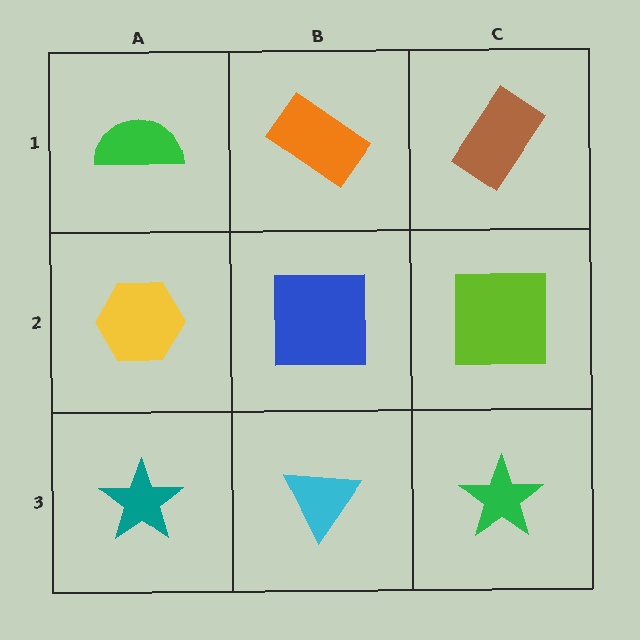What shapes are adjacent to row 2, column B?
An orange rectangle (row 1, column B), a cyan triangle (row 3, column B), a yellow hexagon (row 2, column A), a lime square (row 2, column C).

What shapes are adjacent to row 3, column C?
A lime square (row 2, column C), a cyan triangle (row 3, column B).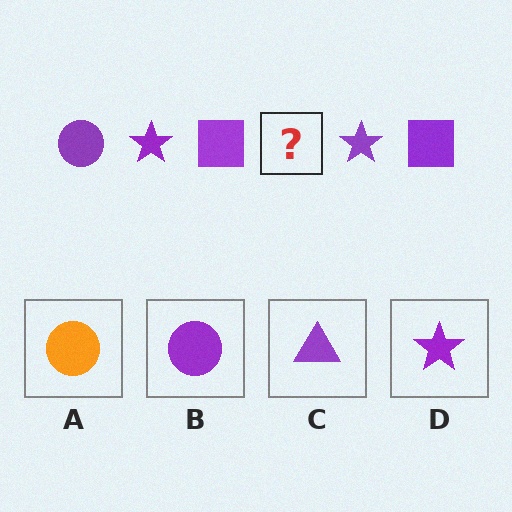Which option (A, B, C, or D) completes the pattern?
B.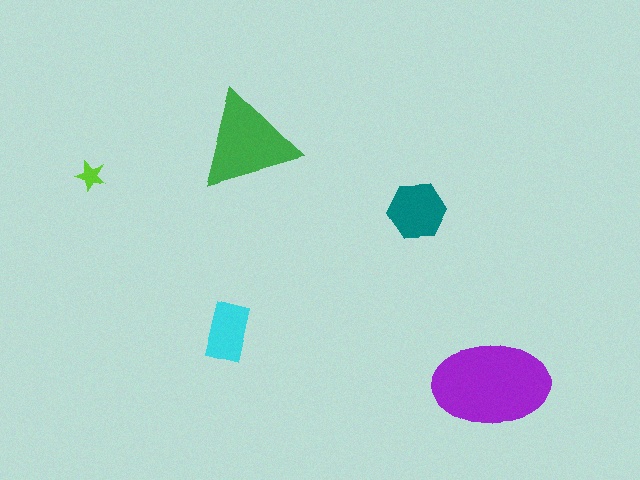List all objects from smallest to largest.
The lime star, the cyan rectangle, the teal hexagon, the green triangle, the purple ellipse.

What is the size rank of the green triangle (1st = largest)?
2nd.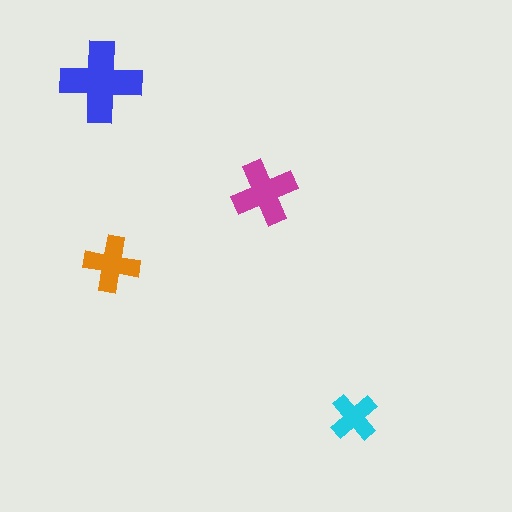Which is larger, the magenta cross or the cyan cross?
The magenta one.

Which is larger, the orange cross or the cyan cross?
The orange one.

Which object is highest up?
The blue cross is topmost.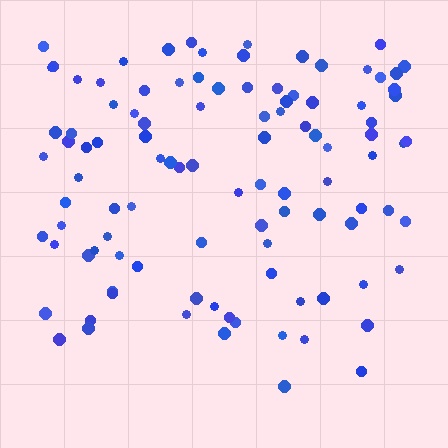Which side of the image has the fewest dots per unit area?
The bottom.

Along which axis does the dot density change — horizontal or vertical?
Vertical.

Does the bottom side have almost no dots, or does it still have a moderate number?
Still a moderate number, just noticeably fewer than the top.